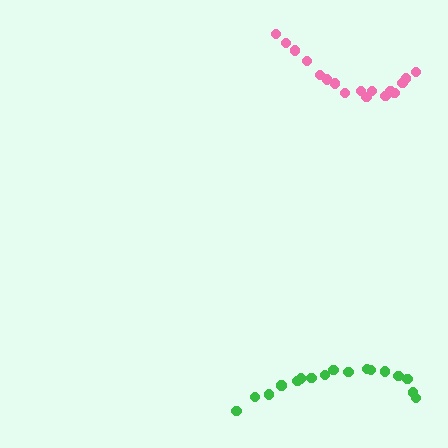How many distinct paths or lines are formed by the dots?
There are 2 distinct paths.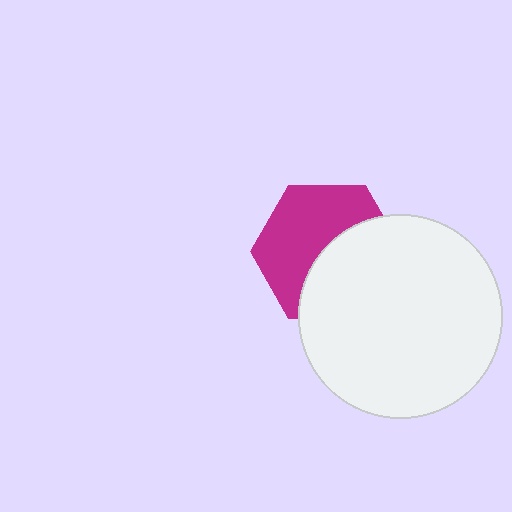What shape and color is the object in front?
The object in front is a white circle.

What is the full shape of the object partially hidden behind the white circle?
The partially hidden object is a magenta hexagon.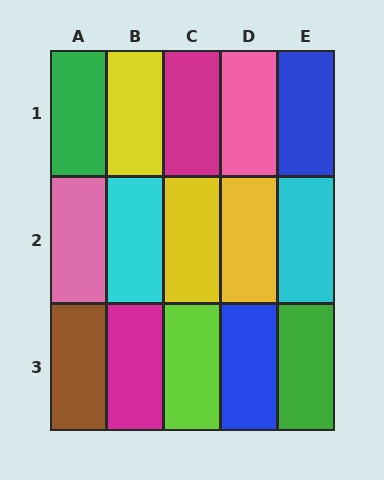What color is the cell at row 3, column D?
Blue.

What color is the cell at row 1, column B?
Yellow.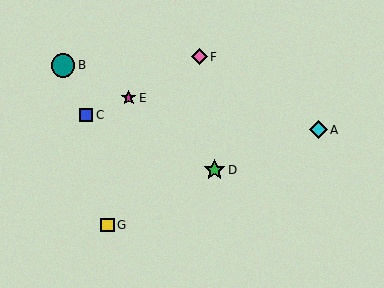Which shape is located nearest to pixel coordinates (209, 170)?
The green star (labeled D) at (214, 170) is nearest to that location.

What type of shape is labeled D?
Shape D is a green star.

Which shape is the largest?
The teal circle (labeled B) is the largest.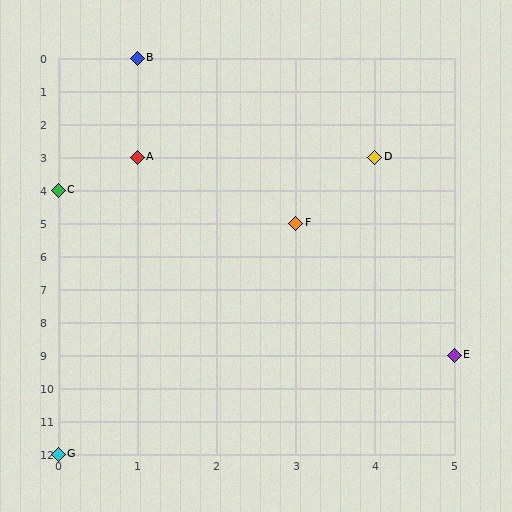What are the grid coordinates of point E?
Point E is at grid coordinates (5, 9).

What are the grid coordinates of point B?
Point B is at grid coordinates (1, 0).